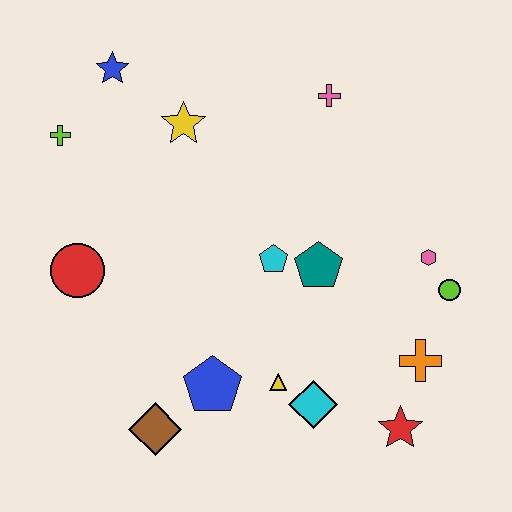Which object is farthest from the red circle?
The lime circle is farthest from the red circle.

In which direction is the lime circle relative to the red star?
The lime circle is above the red star.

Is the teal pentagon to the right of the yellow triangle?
Yes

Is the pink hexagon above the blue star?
No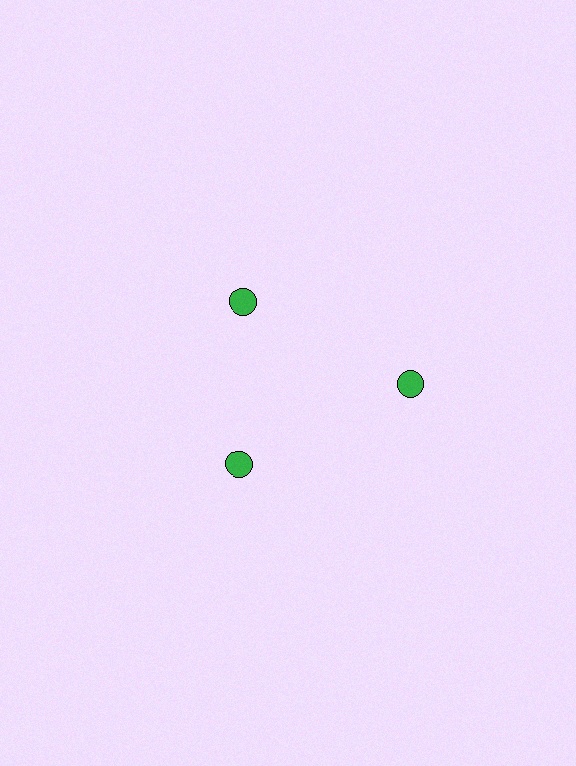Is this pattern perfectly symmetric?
No. The 3 green circles are arranged in a ring, but one element near the 3 o'clock position is pushed outward from the center, breaking the 3-fold rotational symmetry.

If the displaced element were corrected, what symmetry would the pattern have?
It would have 3-fold rotational symmetry — the pattern would map onto itself every 120 degrees.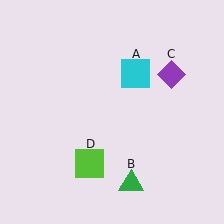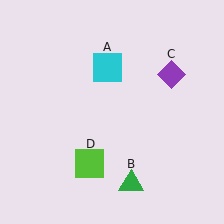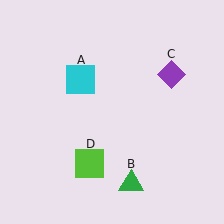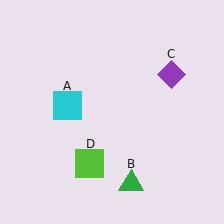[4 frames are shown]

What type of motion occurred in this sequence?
The cyan square (object A) rotated counterclockwise around the center of the scene.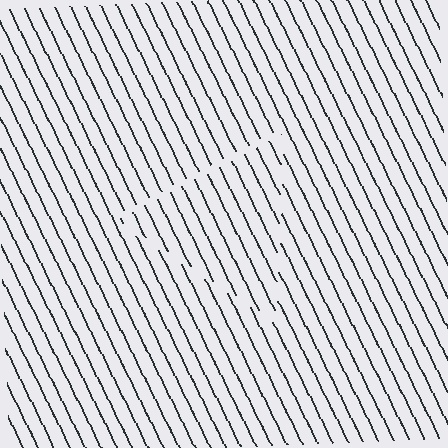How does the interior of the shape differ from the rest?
The interior of the shape contains the same grating, shifted by half a period — the contour is defined by the phase discontinuity where line-ends from the inner and outer gratings abut.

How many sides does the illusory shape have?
3 sides — the line-ends trace a triangle.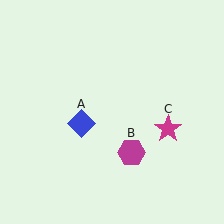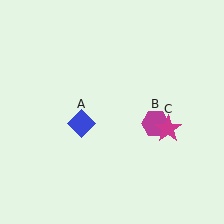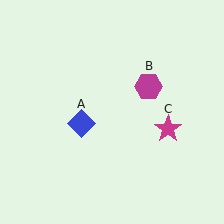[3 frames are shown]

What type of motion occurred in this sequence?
The magenta hexagon (object B) rotated counterclockwise around the center of the scene.